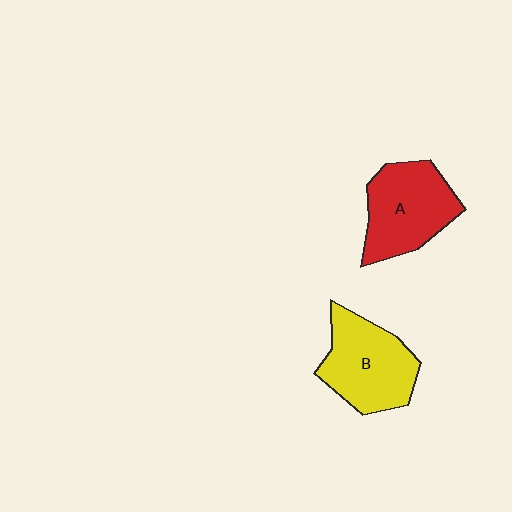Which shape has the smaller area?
Shape A (red).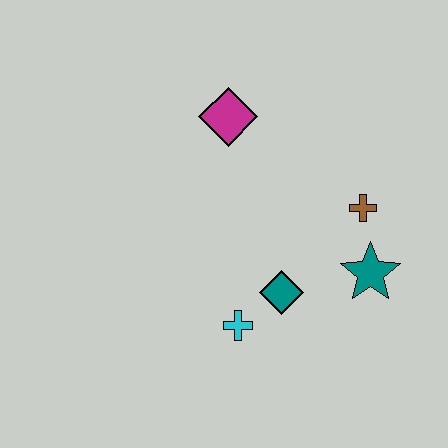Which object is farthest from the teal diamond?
The magenta diamond is farthest from the teal diamond.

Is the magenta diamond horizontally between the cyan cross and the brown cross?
No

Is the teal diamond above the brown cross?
No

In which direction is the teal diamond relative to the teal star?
The teal diamond is to the left of the teal star.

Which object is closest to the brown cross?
The teal star is closest to the brown cross.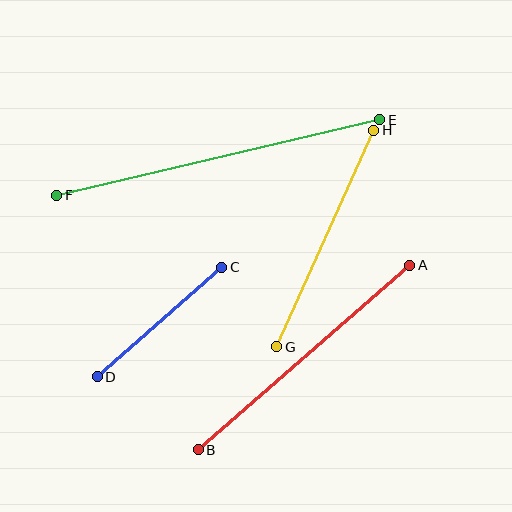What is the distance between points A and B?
The distance is approximately 281 pixels.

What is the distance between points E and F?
The distance is approximately 332 pixels.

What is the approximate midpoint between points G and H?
The midpoint is at approximately (325, 239) pixels.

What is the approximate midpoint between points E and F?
The midpoint is at approximately (218, 158) pixels.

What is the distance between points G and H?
The distance is approximately 237 pixels.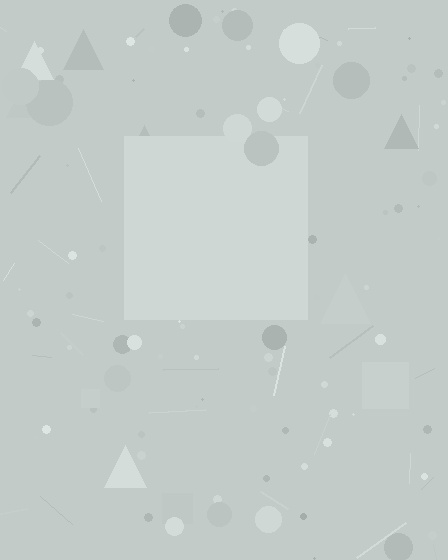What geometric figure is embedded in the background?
A square is embedded in the background.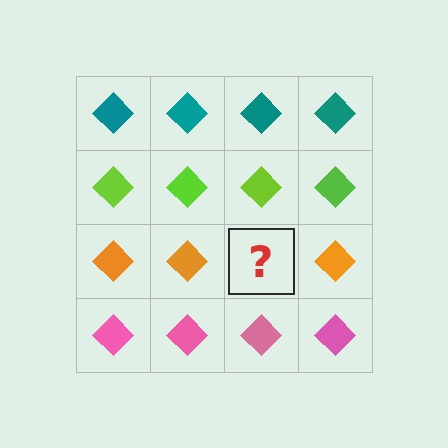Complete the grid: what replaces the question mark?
The question mark should be replaced with an orange diamond.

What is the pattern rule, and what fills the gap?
The rule is that each row has a consistent color. The gap should be filled with an orange diamond.